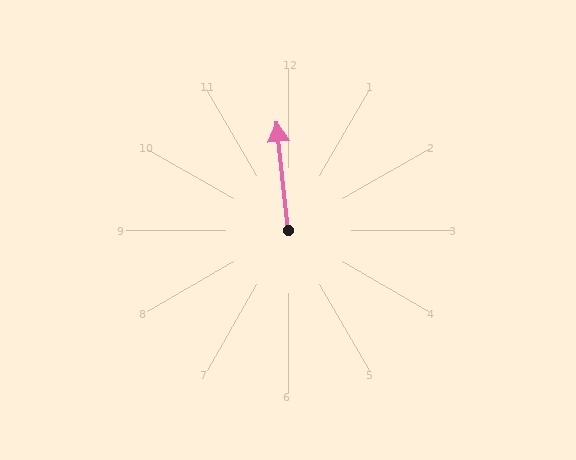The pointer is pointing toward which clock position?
Roughly 12 o'clock.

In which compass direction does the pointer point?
North.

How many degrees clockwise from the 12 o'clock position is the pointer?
Approximately 354 degrees.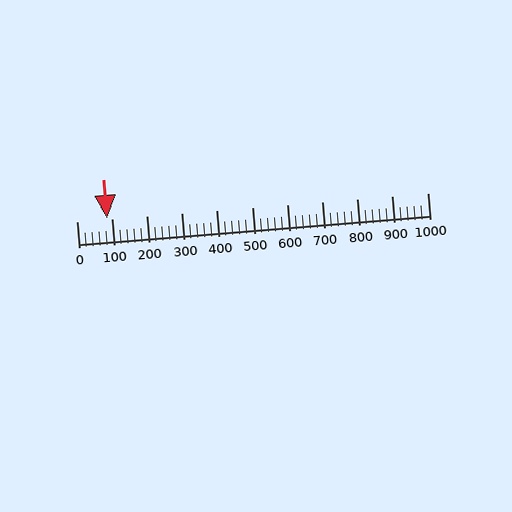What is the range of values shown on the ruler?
The ruler shows values from 0 to 1000.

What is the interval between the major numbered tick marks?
The major tick marks are spaced 100 units apart.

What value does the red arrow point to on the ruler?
The red arrow points to approximately 87.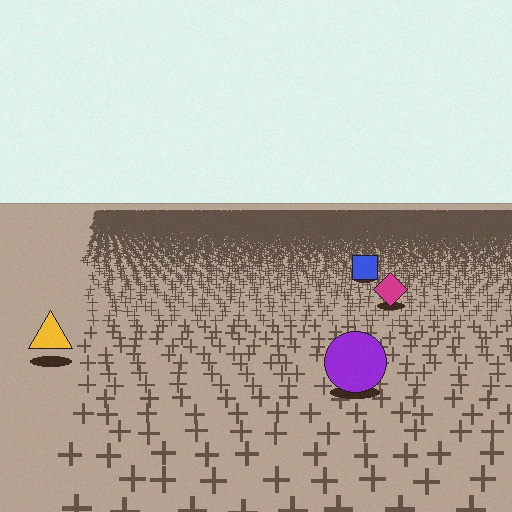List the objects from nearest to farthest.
From nearest to farthest: the purple circle, the yellow triangle, the magenta diamond, the blue square.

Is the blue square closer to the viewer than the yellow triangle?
No. The yellow triangle is closer — you can tell from the texture gradient: the ground texture is coarser near it.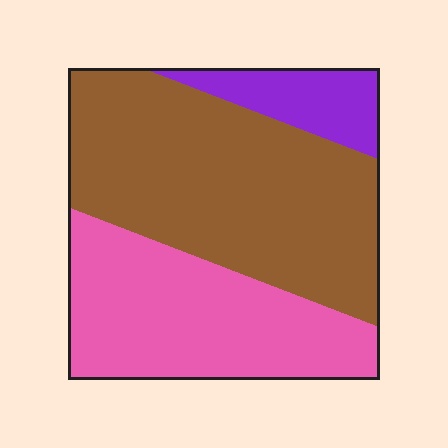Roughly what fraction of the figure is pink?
Pink takes up about three eighths (3/8) of the figure.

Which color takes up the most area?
Brown, at roughly 55%.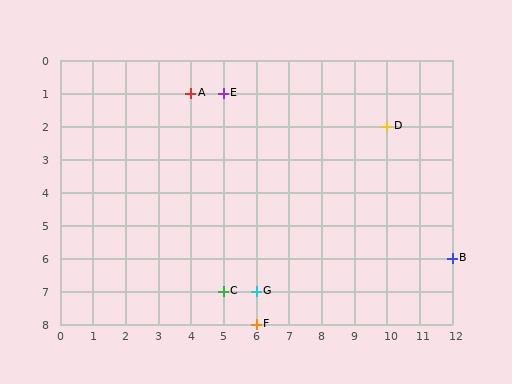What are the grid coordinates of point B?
Point B is at grid coordinates (12, 6).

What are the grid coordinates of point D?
Point D is at grid coordinates (10, 2).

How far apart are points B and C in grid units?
Points B and C are 7 columns and 1 row apart (about 7.1 grid units diagonally).